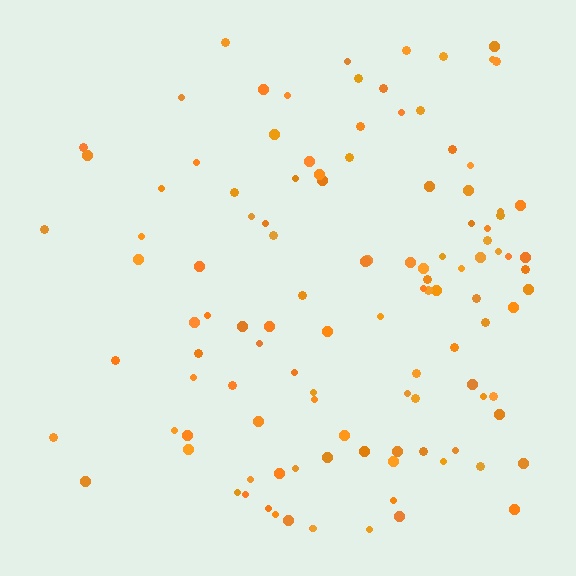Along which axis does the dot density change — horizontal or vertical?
Horizontal.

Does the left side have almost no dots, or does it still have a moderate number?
Still a moderate number, just noticeably fewer than the right.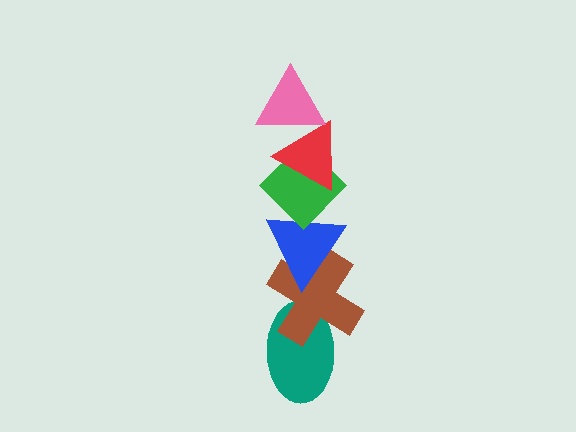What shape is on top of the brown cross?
The blue triangle is on top of the brown cross.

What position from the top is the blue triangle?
The blue triangle is 4th from the top.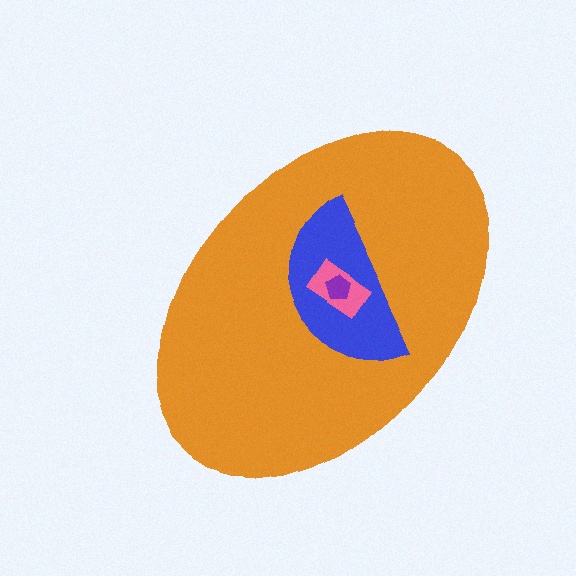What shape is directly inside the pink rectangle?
The purple pentagon.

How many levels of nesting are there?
4.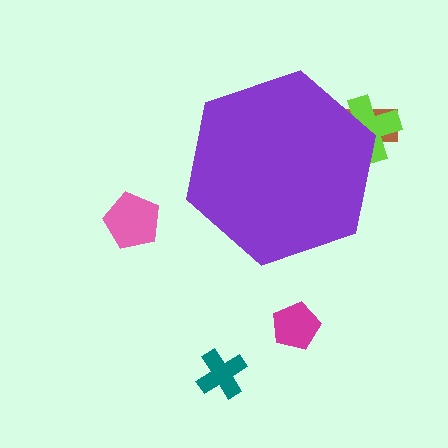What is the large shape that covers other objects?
A purple hexagon.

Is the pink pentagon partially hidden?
No, the pink pentagon is fully visible.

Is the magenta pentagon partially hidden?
No, the magenta pentagon is fully visible.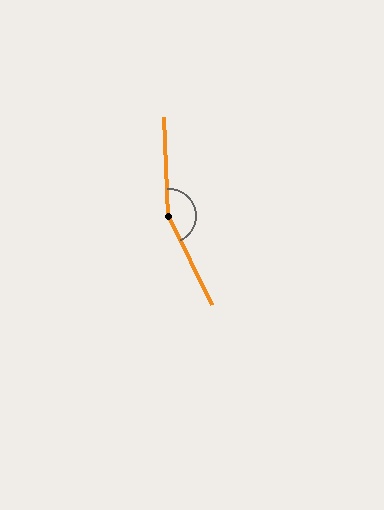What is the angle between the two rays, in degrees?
Approximately 157 degrees.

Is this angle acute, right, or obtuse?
It is obtuse.